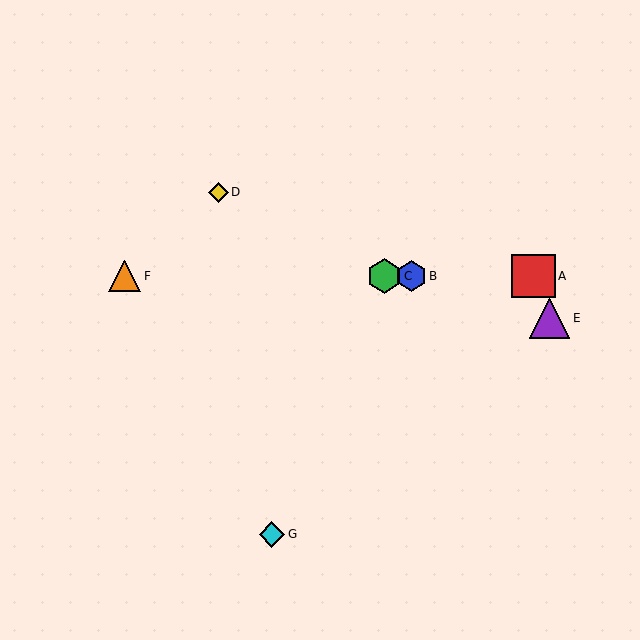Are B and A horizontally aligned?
Yes, both are at y≈276.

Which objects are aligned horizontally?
Objects A, B, C, F are aligned horizontally.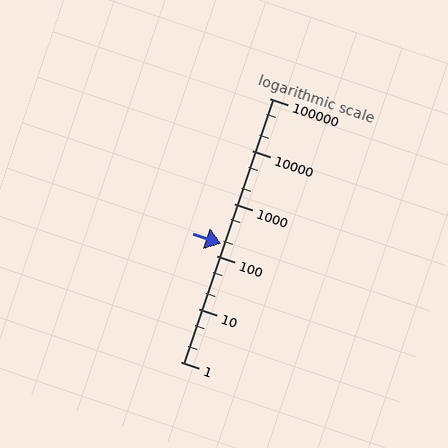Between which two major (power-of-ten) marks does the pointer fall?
The pointer is between 100 and 1000.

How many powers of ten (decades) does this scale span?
The scale spans 5 decades, from 1 to 100000.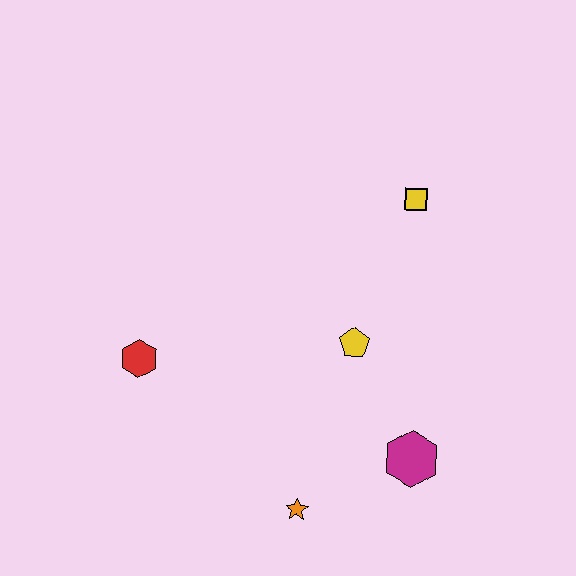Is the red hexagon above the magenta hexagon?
Yes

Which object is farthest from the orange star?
The yellow square is farthest from the orange star.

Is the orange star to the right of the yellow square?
No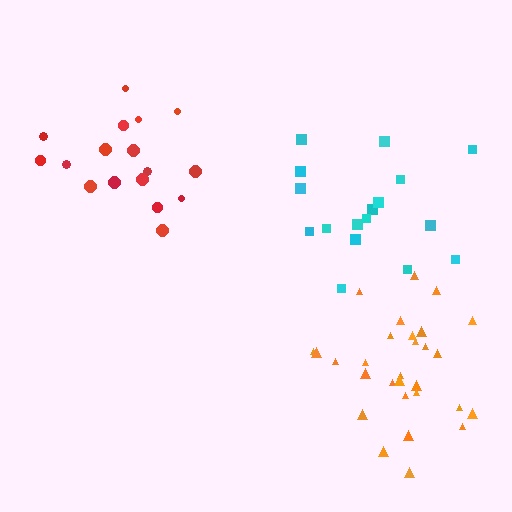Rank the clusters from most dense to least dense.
orange, cyan, red.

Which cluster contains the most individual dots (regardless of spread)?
Orange (29).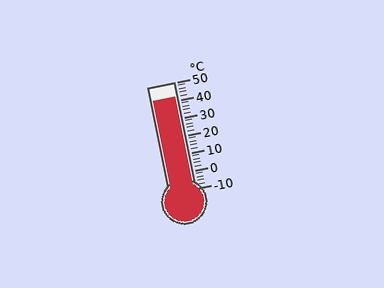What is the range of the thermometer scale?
The thermometer scale ranges from -10°C to 50°C.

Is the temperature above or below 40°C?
The temperature is above 40°C.